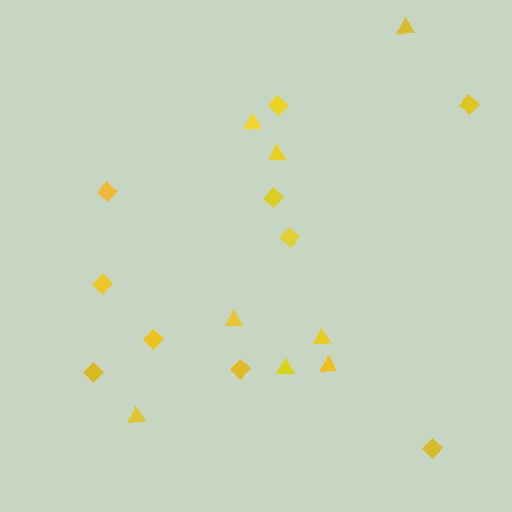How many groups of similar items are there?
There are 2 groups: one group of triangles (8) and one group of diamonds (10).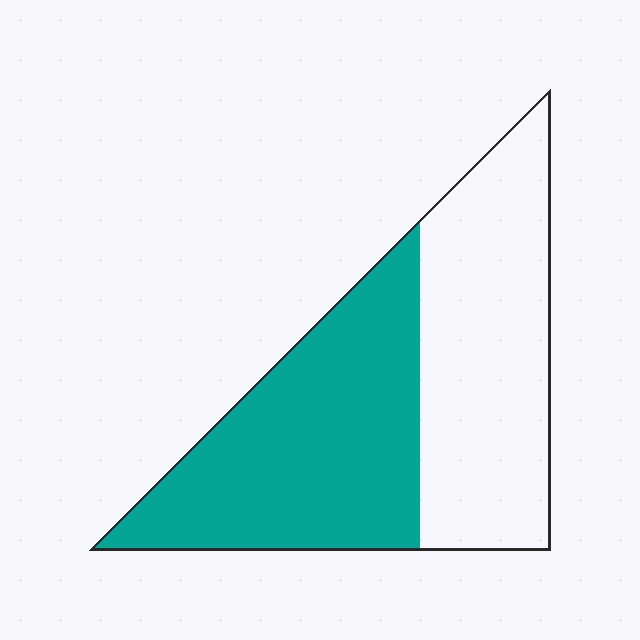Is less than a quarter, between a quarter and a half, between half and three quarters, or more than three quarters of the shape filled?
Between half and three quarters.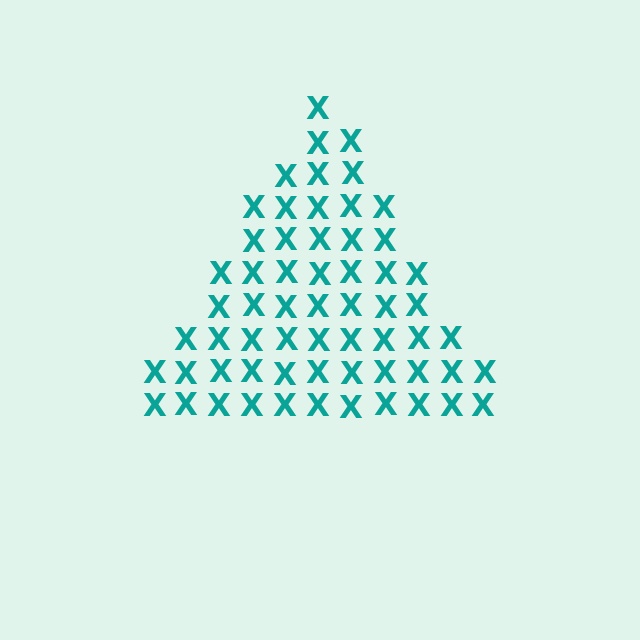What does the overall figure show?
The overall figure shows a triangle.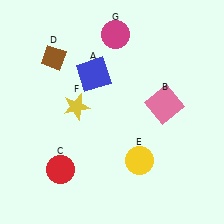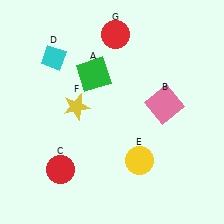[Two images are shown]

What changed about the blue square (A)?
In Image 1, A is blue. In Image 2, it changed to green.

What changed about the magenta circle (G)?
In Image 1, G is magenta. In Image 2, it changed to red.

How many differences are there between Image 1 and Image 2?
There are 3 differences between the two images.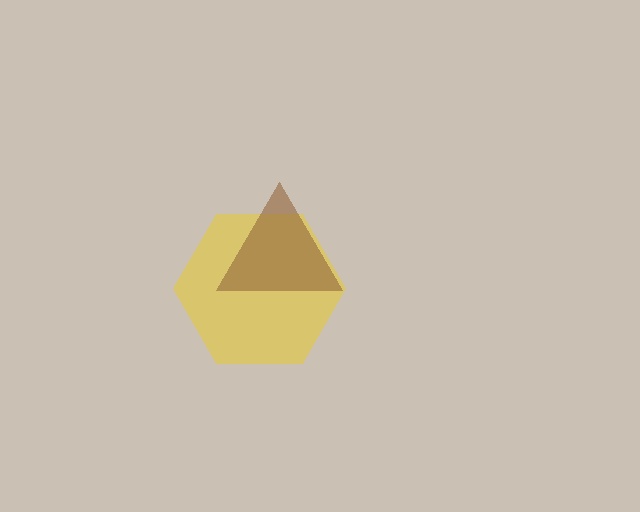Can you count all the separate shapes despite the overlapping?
Yes, there are 2 separate shapes.